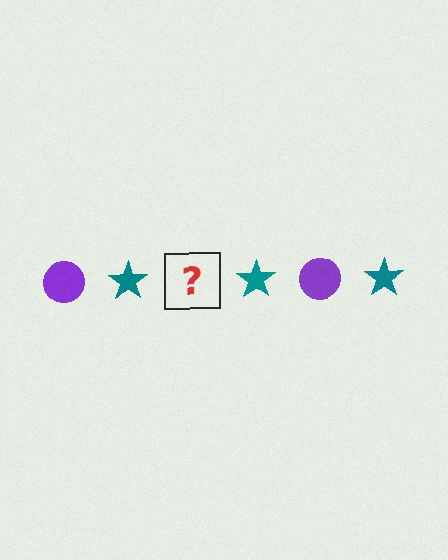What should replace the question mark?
The question mark should be replaced with a purple circle.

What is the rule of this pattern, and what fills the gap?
The rule is that the pattern alternates between purple circle and teal star. The gap should be filled with a purple circle.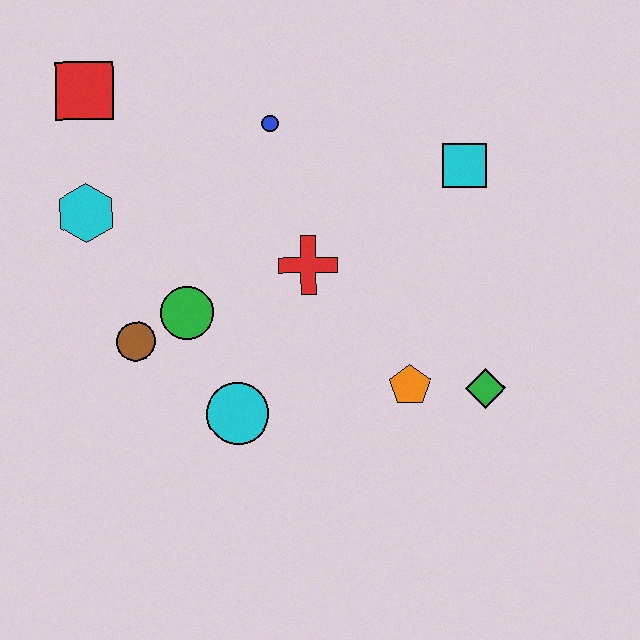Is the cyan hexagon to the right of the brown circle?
No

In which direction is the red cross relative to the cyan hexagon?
The red cross is to the right of the cyan hexagon.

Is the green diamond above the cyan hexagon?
No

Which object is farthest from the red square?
The green diamond is farthest from the red square.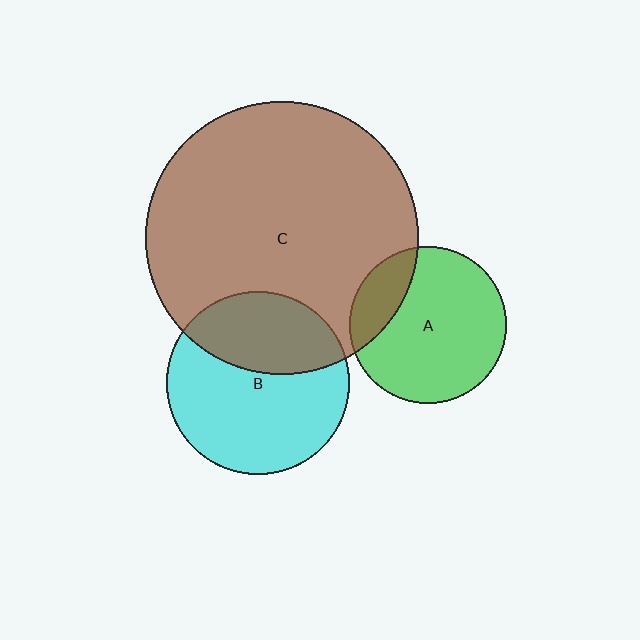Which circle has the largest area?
Circle C (brown).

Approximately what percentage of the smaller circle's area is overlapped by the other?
Approximately 20%.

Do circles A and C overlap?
Yes.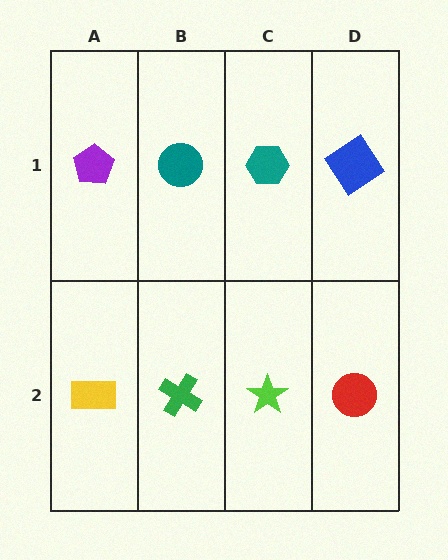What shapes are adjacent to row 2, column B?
A teal circle (row 1, column B), a yellow rectangle (row 2, column A), a lime star (row 2, column C).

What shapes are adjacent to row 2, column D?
A blue diamond (row 1, column D), a lime star (row 2, column C).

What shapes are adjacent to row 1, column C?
A lime star (row 2, column C), a teal circle (row 1, column B), a blue diamond (row 1, column D).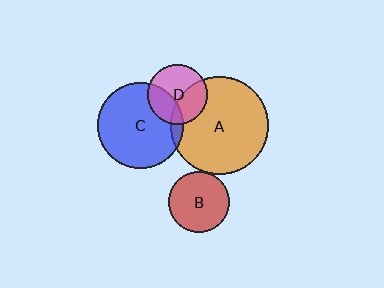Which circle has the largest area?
Circle A (orange).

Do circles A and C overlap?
Yes.